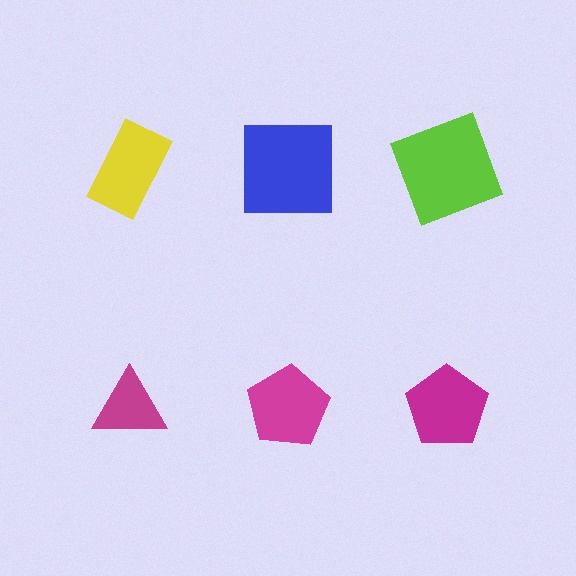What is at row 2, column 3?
A magenta pentagon.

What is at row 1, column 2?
A blue square.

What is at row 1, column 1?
A yellow rectangle.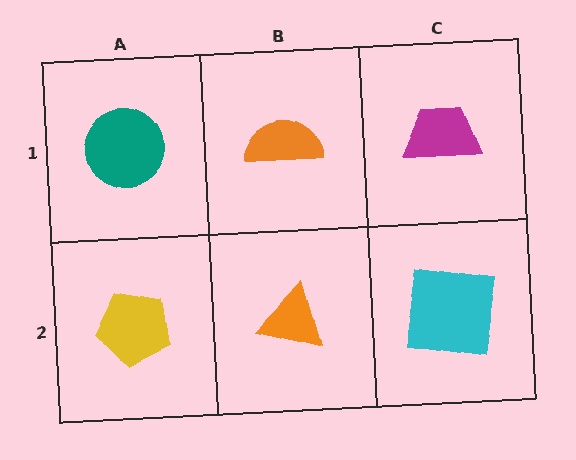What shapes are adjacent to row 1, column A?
A yellow pentagon (row 2, column A), an orange semicircle (row 1, column B).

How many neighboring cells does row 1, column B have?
3.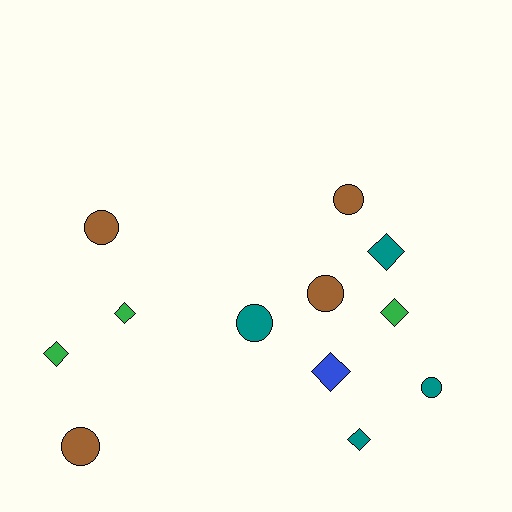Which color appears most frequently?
Teal, with 4 objects.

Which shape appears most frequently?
Circle, with 6 objects.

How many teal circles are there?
There are 2 teal circles.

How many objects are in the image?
There are 12 objects.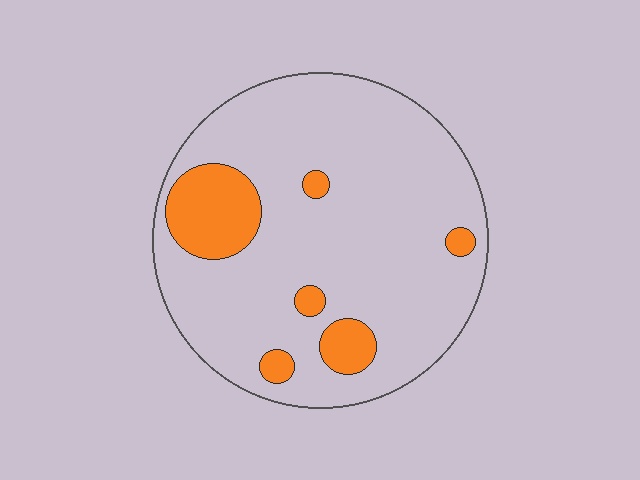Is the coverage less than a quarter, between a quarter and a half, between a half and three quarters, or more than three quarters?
Less than a quarter.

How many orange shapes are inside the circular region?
6.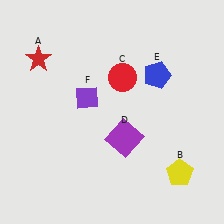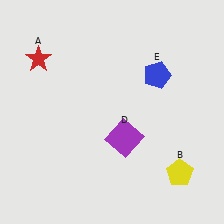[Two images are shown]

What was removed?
The purple diamond (F), the red circle (C) were removed in Image 2.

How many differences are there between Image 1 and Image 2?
There are 2 differences between the two images.